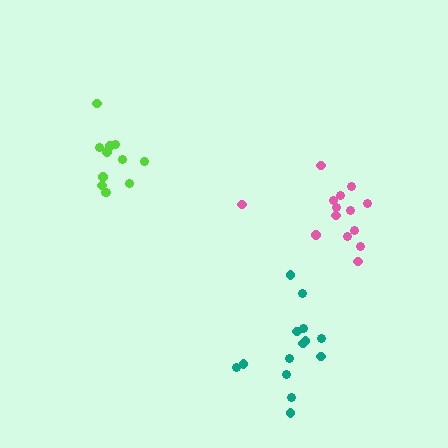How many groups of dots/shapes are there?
There are 3 groups.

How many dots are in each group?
Group 1: 14 dots, Group 2: 12 dots, Group 3: 14 dots (40 total).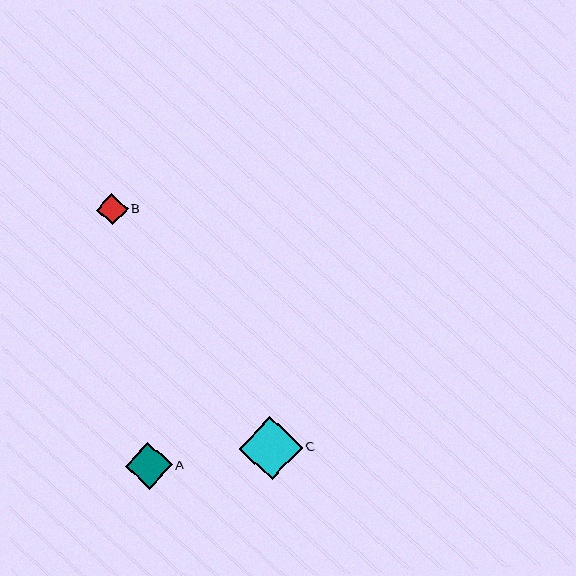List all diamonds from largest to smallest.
From largest to smallest: C, A, B.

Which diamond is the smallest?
Diamond B is the smallest with a size of approximately 32 pixels.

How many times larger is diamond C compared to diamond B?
Diamond C is approximately 2.0 times the size of diamond B.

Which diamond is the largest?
Diamond C is the largest with a size of approximately 63 pixels.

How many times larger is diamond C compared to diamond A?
Diamond C is approximately 1.3 times the size of diamond A.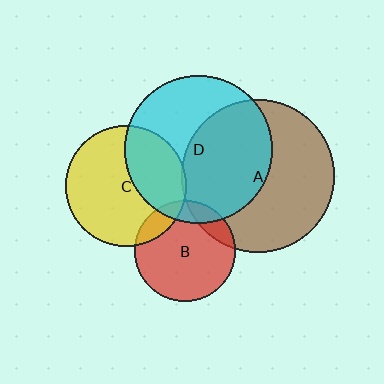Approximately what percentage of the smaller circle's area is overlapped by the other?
Approximately 15%.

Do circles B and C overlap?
Yes.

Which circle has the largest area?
Circle A (brown).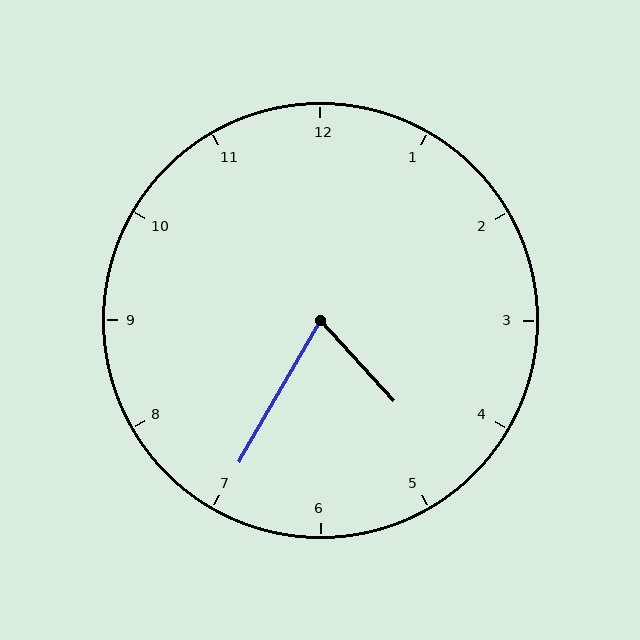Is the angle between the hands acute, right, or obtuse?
It is acute.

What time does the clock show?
4:35.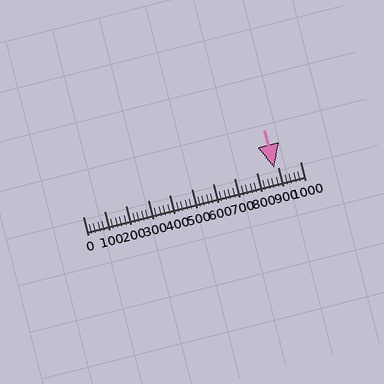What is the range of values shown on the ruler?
The ruler shows values from 0 to 1000.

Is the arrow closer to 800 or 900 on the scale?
The arrow is closer to 900.